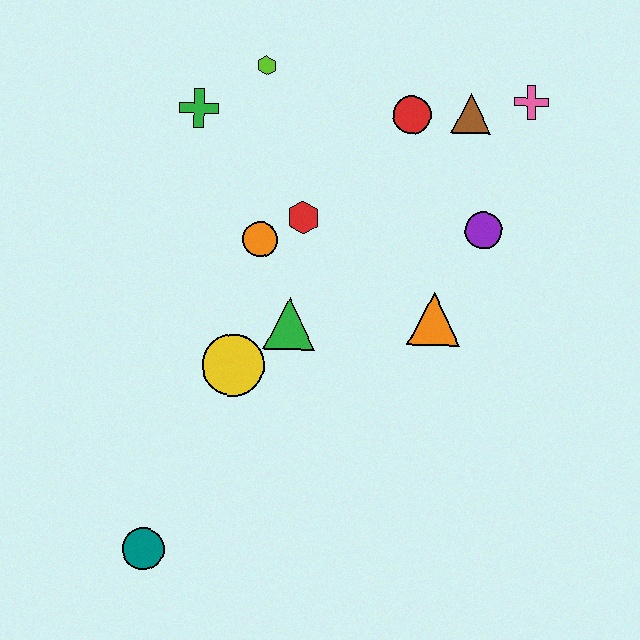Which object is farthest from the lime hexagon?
The teal circle is farthest from the lime hexagon.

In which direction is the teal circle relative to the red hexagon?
The teal circle is below the red hexagon.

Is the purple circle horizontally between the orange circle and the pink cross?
Yes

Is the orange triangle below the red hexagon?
Yes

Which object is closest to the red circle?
The brown triangle is closest to the red circle.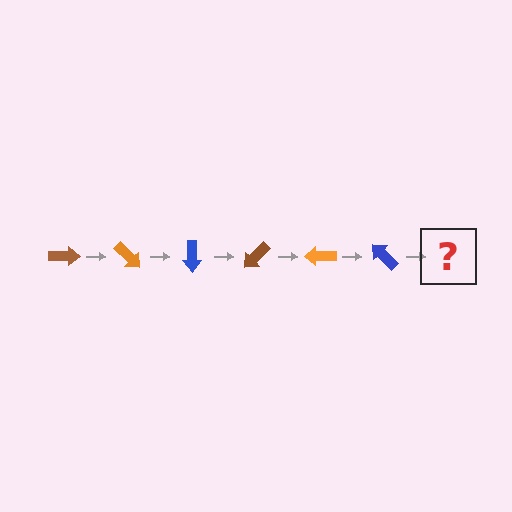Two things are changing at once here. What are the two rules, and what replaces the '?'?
The two rules are that it rotates 45 degrees each step and the color cycles through brown, orange, and blue. The '?' should be a brown arrow, rotated 270 degrees from the start.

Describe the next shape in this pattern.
It should be a brown arrow, rotated 270 degrees from the start.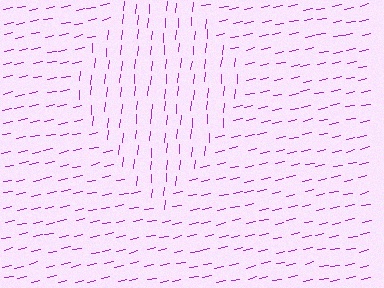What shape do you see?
I see a diamond.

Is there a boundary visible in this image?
Yes, there is a texture boundary formed by a change in line orientation.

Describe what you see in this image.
The image is filled with small purple line segments. A diamond region in the image has lines oriented differently from the surrounding lines, creating a visible texture boundary.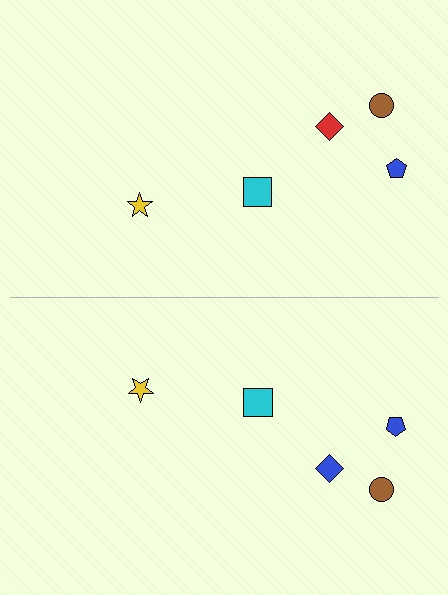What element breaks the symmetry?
The blue diamond on the bottom side breaks the symmetry — its mirror counterpart is red.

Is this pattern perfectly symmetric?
No, the pattern is not perfectly symmetric. The blue diamond on the bottom side breaks the symmetry — its mirror counterpart is red.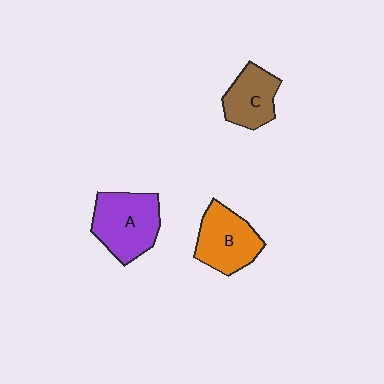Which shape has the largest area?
Shape A (purple).